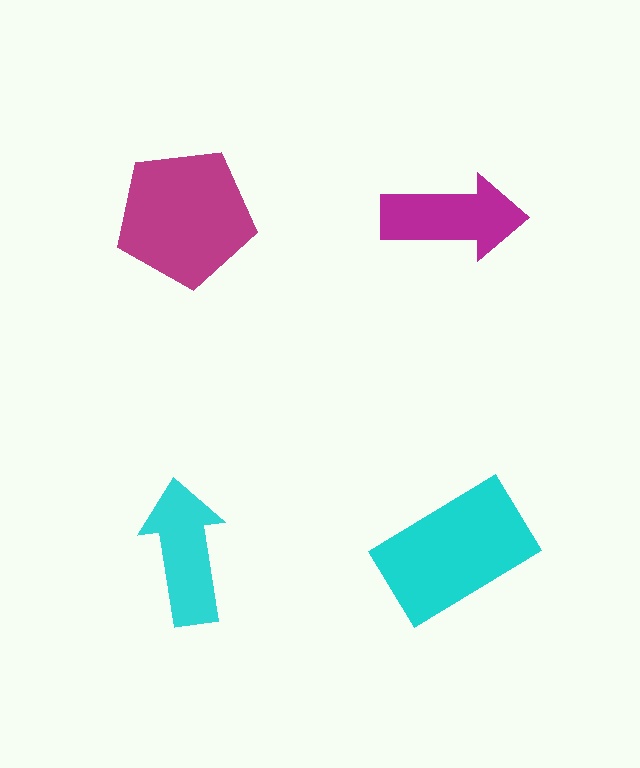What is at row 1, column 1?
A magenta pentagon.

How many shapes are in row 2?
2 shapes.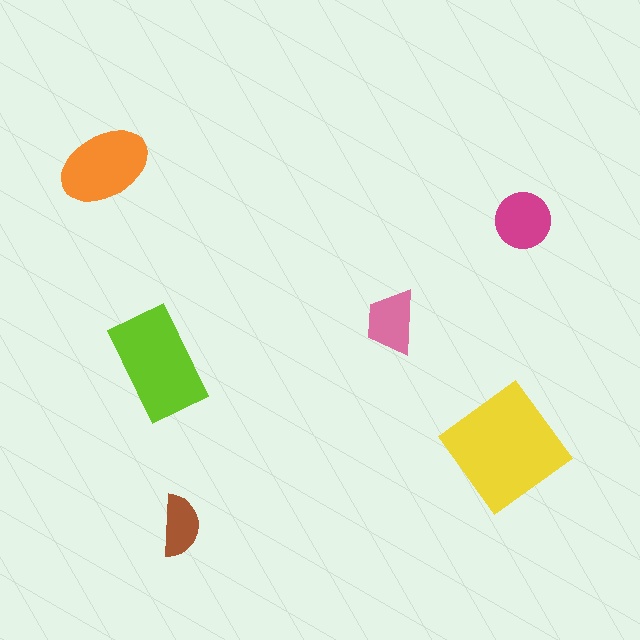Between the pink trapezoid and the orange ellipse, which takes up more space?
The orange ellipse.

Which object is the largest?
The yellow diamond.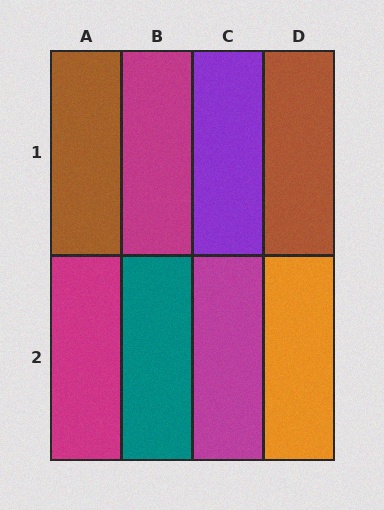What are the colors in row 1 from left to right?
Brown, magenta, purple, brown.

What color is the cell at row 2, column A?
Magenta.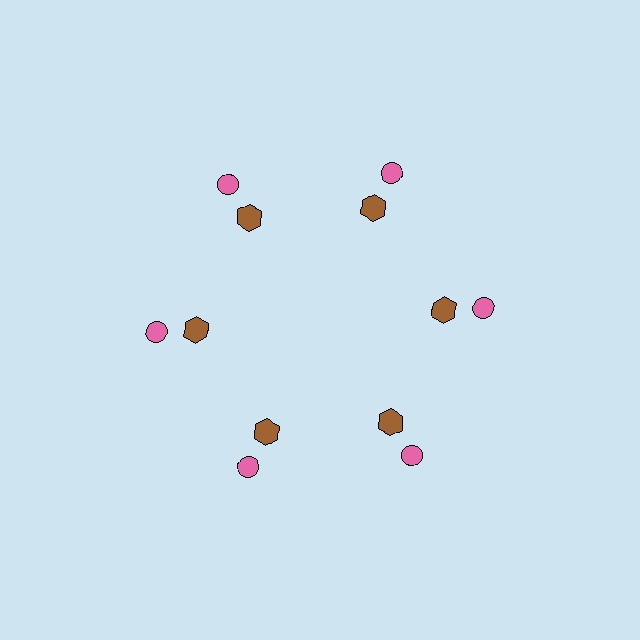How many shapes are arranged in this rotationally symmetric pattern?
There are 12 shapes, arranged in 6 groups of 2.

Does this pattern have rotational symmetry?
Yes, this pattern has 6-fold rotational symmetry. It looks the same after rotating 60 degrees around the center.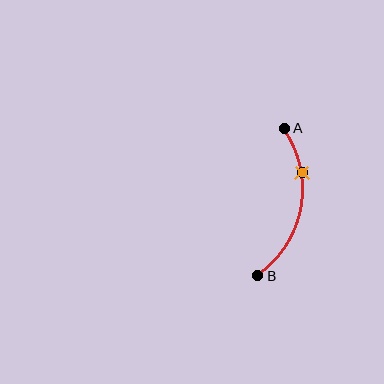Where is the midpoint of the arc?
The arc midpoint is the point on the curve farthest from the straight line joining A and B. It sits to the right of that line.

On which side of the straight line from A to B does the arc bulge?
The arc bulges to the right of the straight line connecting A and B.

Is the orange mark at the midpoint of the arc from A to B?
No. The orange mark lies on the arc but is closer to endpoint A. The arc midpoint would be at the point on the curve equidistant along the arc from both A and B.